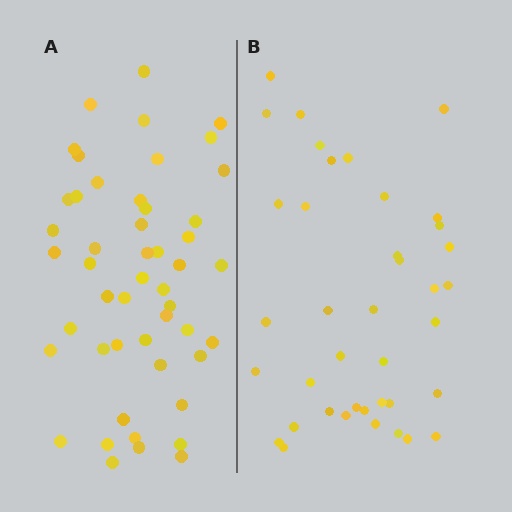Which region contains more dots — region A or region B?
Region A (the left region) has more dots.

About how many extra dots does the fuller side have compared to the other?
Region A has roughly 10 or so more dots than region B.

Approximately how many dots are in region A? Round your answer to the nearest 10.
About 50 dots. (The exact count is 49, which rounds to 50.)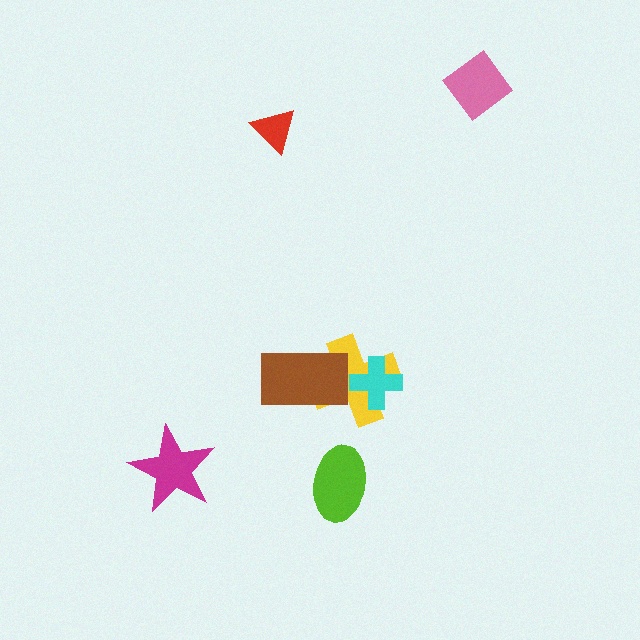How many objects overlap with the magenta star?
0 objects overlap with the magenta star.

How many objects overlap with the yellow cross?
2 objects overlap with the yellow cross.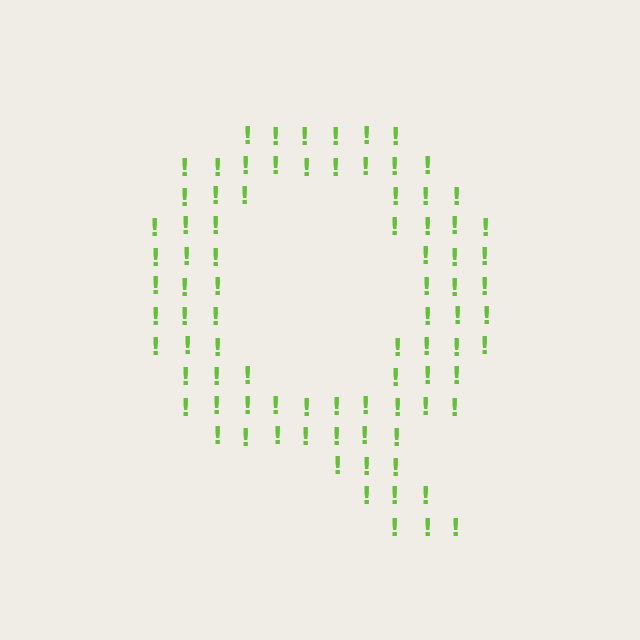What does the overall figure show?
The overall figure shows the letter Q.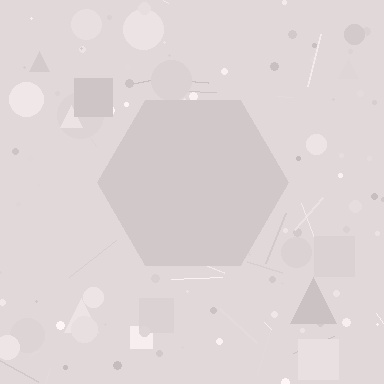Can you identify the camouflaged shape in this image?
The camouflaged shape is a hexagon.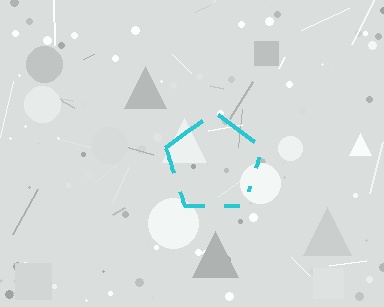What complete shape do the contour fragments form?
The contour fragments form a pentagon.